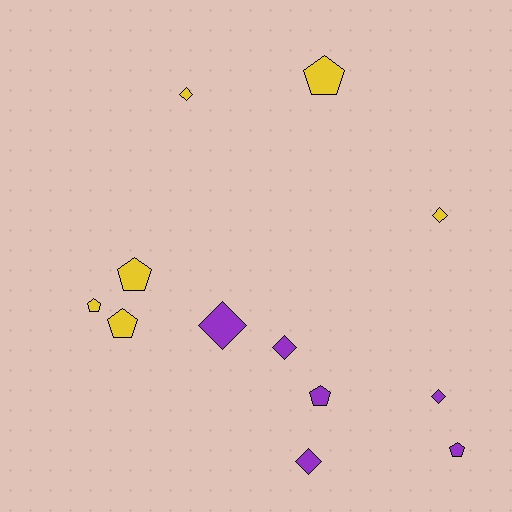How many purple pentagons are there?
There are 2 purple pentagons.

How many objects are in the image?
There are 12 objects.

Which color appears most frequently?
Purple, with 6 objects.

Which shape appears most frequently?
Pentagon, with 6 objects.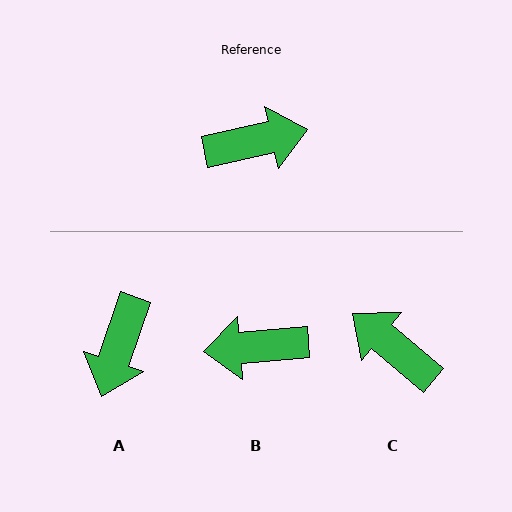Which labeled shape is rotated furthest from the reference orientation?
B, about 173 degrees away.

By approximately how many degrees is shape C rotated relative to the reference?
Approximately 128 degrees counter-clockwise.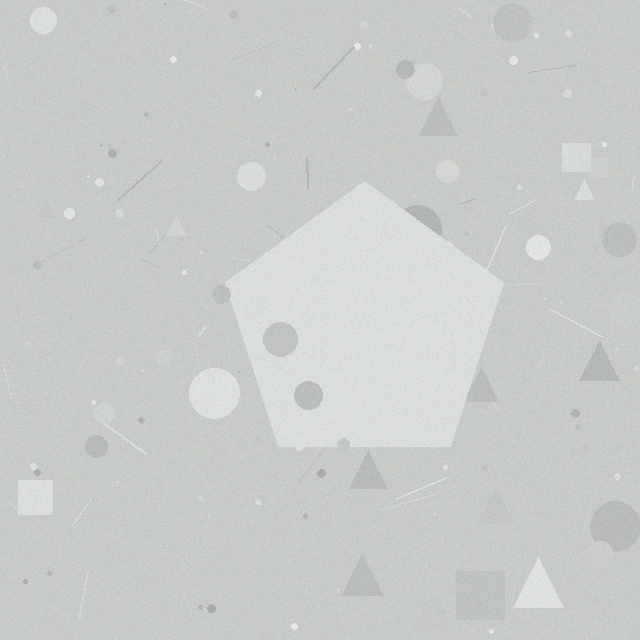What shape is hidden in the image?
A pentagon is hidden in the image.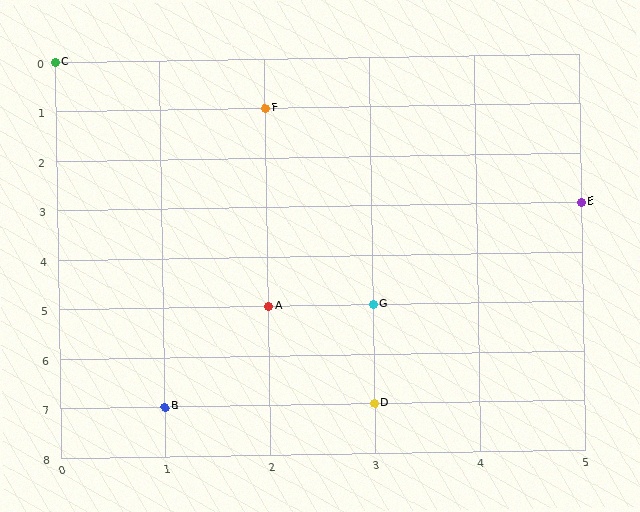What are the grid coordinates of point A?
Point A is at grid coordinates (2, 5).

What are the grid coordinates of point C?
Point C is at grid coordinates (0, 0).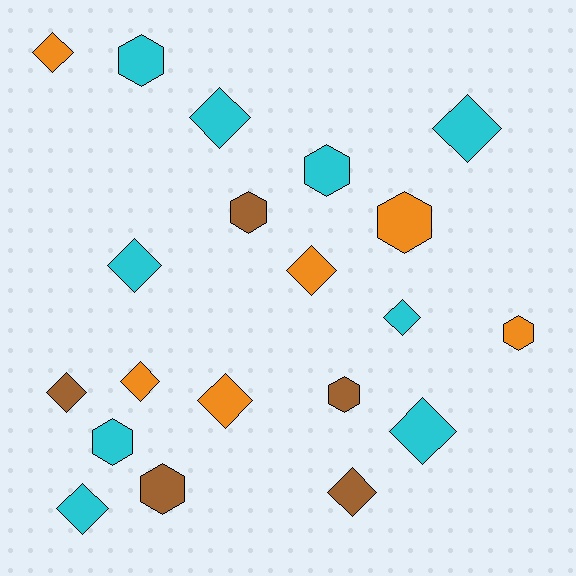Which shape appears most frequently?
Diamond, with 12 objects.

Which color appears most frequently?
Cyan, with 9 objects.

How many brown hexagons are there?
There are 3 brown hexagons.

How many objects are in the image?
There are 20 objects.